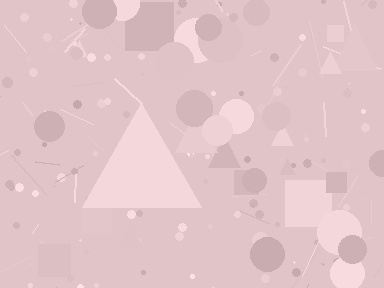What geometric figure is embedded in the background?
A triangle is embedded in the background.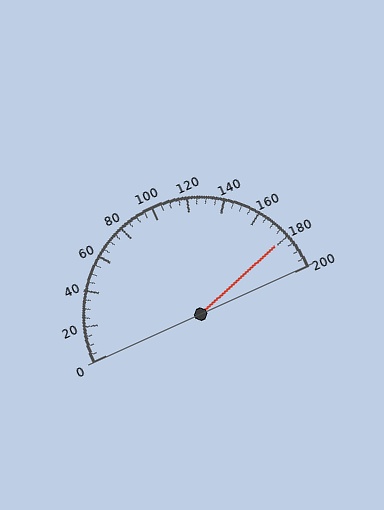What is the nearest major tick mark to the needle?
The nearest major tick mark is 180.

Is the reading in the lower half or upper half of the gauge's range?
The reading is in the upper half of the range (0 to 200).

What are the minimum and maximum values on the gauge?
The gauge ranges from 0 to 200.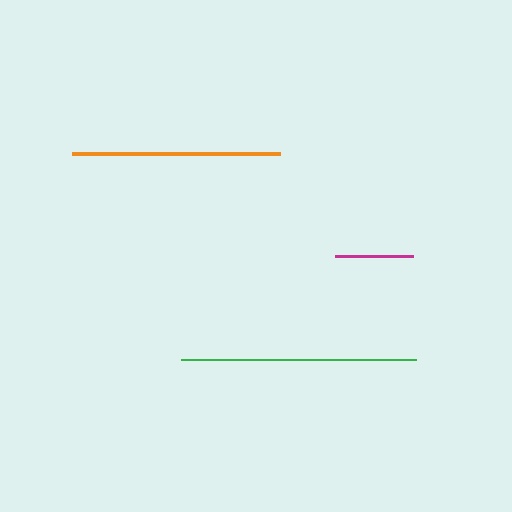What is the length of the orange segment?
The orange segment is approximately 208 pixels long.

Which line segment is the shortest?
The magenta line is the shortest at approximately 78 pixels.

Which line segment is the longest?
The green line is the longest at approximately 235 pixels.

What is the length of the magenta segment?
The magenta segment is approximately 78 pixels long.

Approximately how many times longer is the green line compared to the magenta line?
The green line is approximately 3.0 times the length of the magenta line.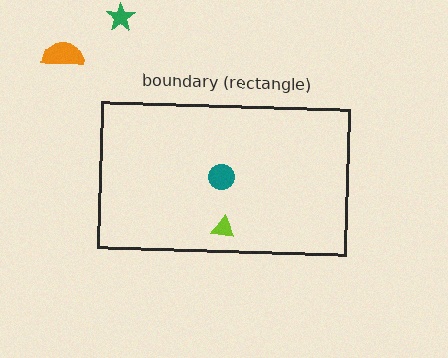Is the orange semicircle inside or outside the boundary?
Outside.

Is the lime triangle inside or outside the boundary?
Inside.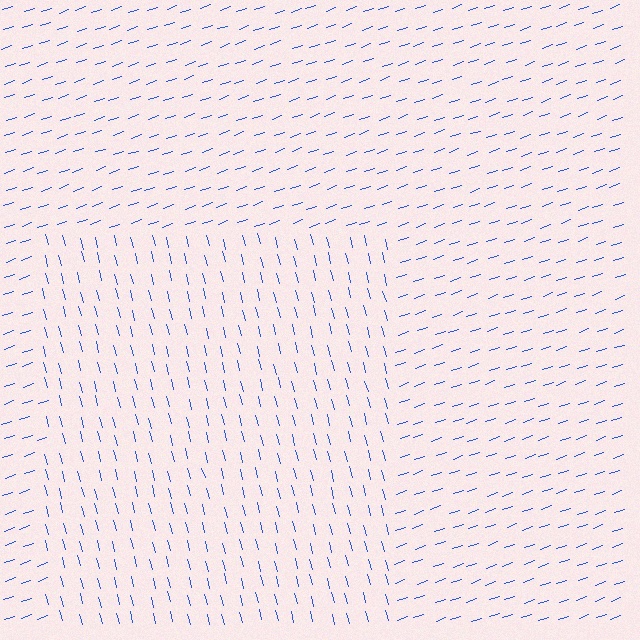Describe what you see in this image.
The image is filled with small blue line segments. A rectangle region in the image has lines oriented differently from the surrounding lines, creating a visible texture boundary.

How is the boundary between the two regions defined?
The boundary is defined purely by a change in line orientation (approximately 86 degrees difference). All lines are the same color and thickness.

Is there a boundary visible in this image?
Yes, there is a texture boundary formed by a change in line orientation.